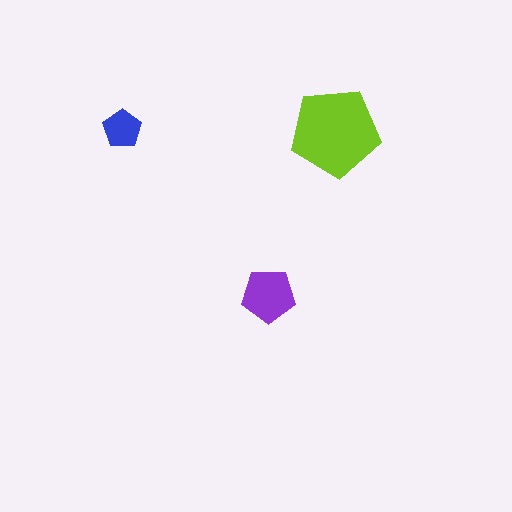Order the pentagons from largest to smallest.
the lime one, the purple one, the blue one.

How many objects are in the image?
There are 3 objects in the image.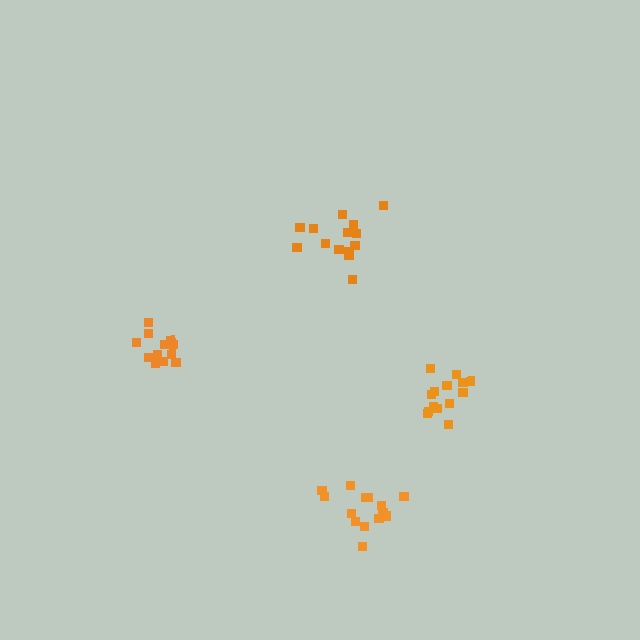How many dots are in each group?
Group 1: 14 dots, Group 2: 13 dots, Group 3: 14 dots, Group 4: 14 dots (55 total).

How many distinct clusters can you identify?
There are 4 distinct clusters.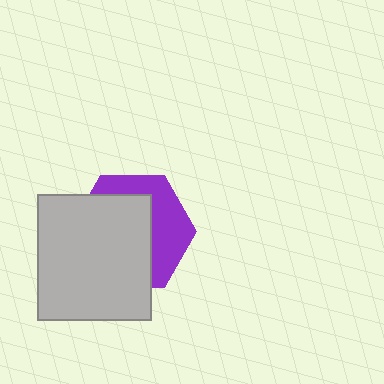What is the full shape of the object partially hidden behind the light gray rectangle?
The partially hidden object is a purple hexagon.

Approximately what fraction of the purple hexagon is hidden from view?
Roughly 60% of the purple hexagon is hidden behind the light gray rectangle.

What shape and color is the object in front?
The object in front is a light gray rectangle.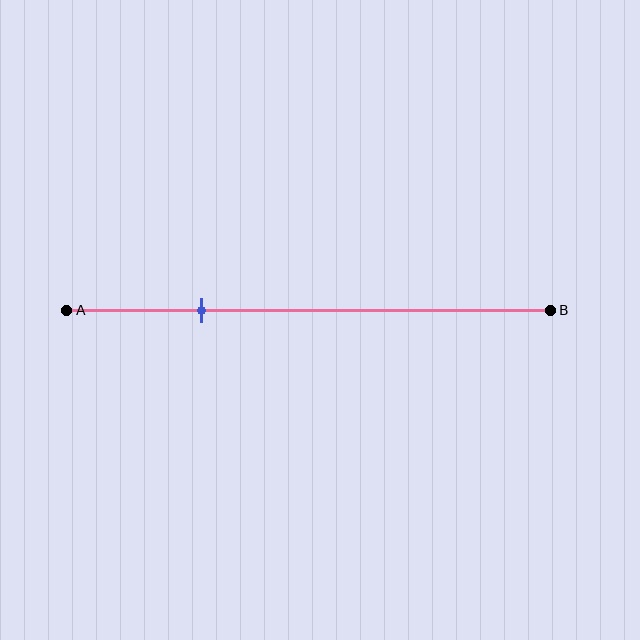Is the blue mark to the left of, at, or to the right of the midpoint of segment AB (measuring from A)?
The blue mark is to the left of the midpoint of segment AB.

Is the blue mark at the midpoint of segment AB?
No, the mark is at about 30% from A, not at the 50% midpoint.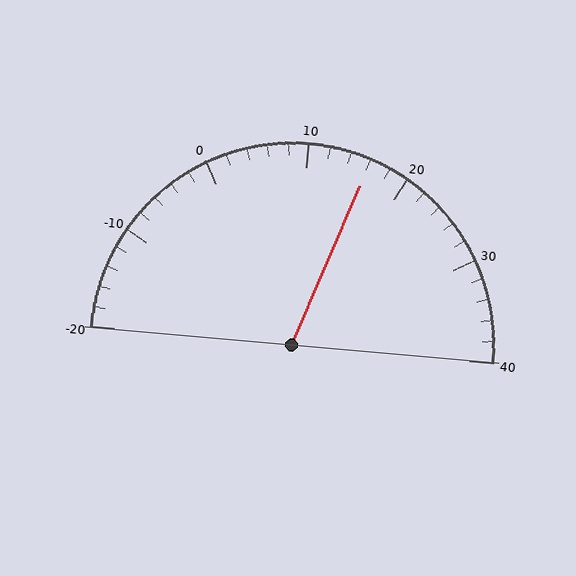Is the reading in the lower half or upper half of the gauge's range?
The reading is in the upper half of the range (-20 to 40).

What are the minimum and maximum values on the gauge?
The gauge ranges from -20 to 40.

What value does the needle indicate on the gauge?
The needle indicates approximately 16.